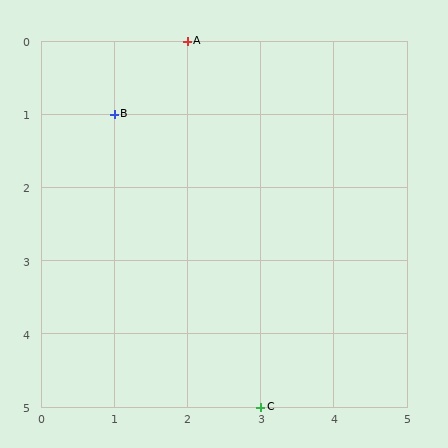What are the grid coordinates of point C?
Point C is at grid coordinates (3, 5).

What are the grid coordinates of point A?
Point A is at grid coordinates (2, 0).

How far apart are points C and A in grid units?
Points C and A are 1 column and 5 rows apart (about 5.1 grid units diagonally).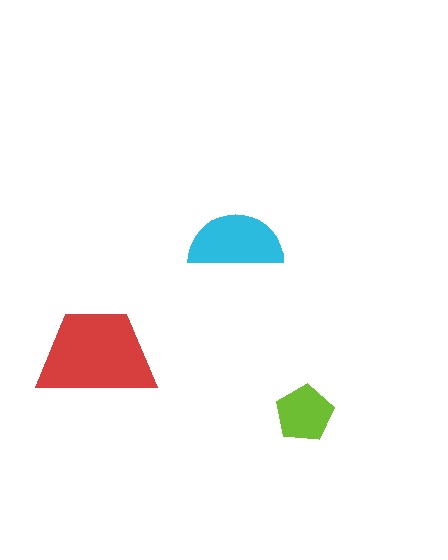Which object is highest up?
The cyan semicircle is topmost.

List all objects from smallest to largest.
The lime pentagon, the cyan semicircle, the red trapezoid.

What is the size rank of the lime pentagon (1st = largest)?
3rd.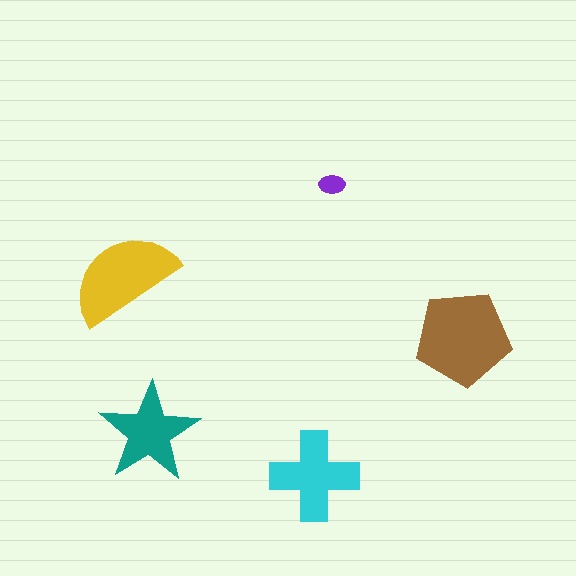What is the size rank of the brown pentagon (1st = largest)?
1st.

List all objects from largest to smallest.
The brown pentagon, the yellow semicircle, the cyan cross, the teal star, the purple ellipse.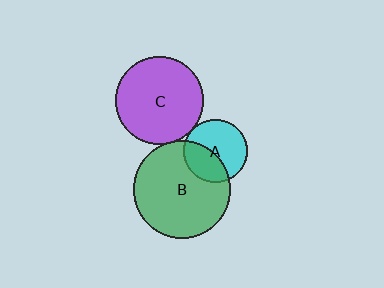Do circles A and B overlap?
Yes.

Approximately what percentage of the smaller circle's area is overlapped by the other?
Approximately 40%.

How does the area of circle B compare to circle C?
Approximately 1.2 times.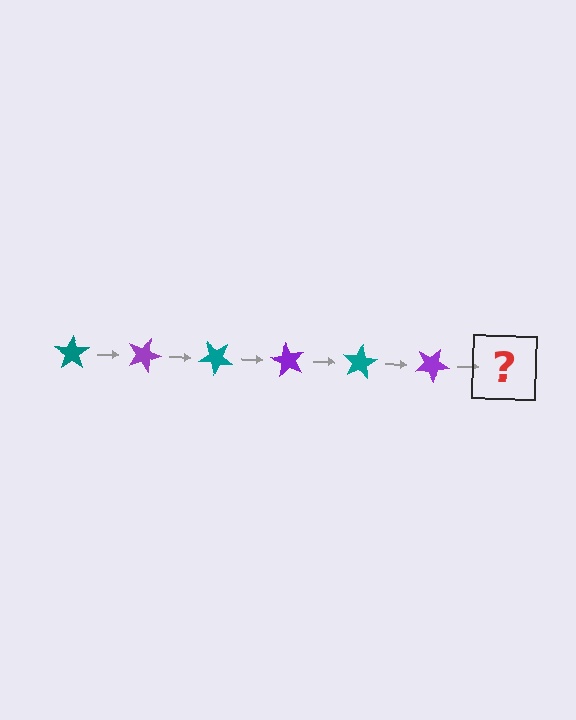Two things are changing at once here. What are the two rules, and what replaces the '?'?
The two rules are that it rotates 20 degrees each step and the color cycles through teal and purple. The '?' should be a teal star, rotated 120 degrees from the start.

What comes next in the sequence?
The next element should be a teal star, rotated 120 degrees from the start.